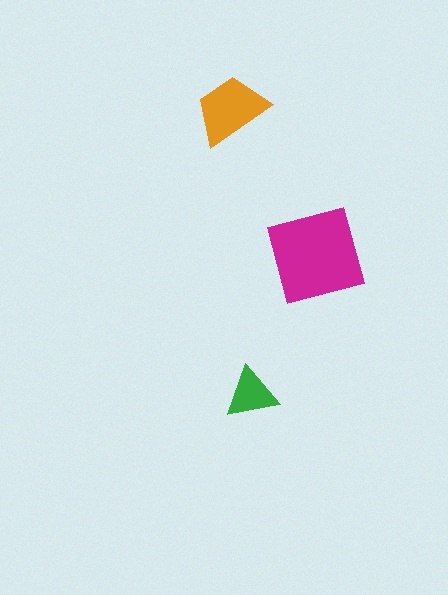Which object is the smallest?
The green triangle.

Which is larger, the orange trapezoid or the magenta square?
The magenta square.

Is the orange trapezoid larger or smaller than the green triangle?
Larger.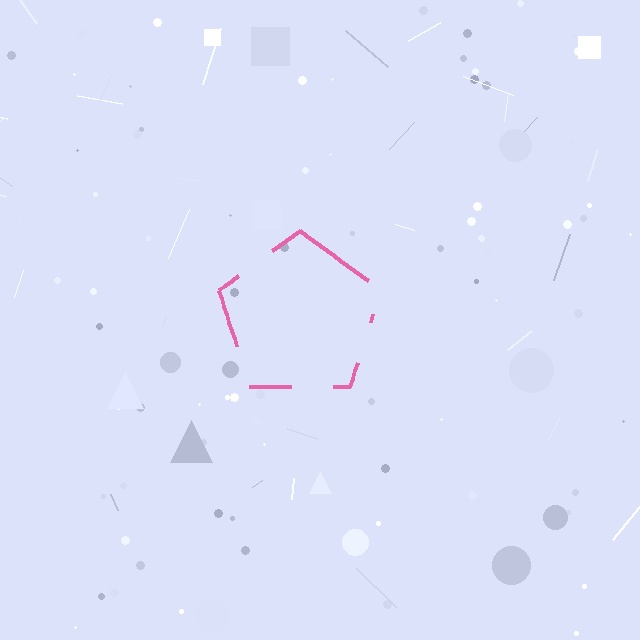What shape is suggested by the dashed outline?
The dashed outline suggests a pentagon.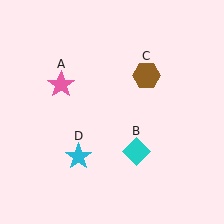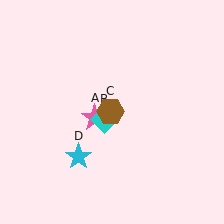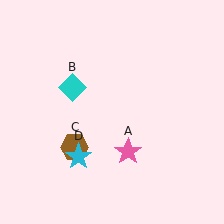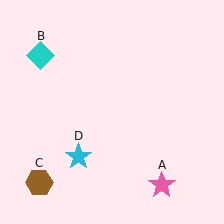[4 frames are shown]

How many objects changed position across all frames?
3 objects changed position: pink star (object A), cyan diamond (object B), brown hexagon (object C).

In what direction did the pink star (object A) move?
The pink star (object A) moved down and to the right.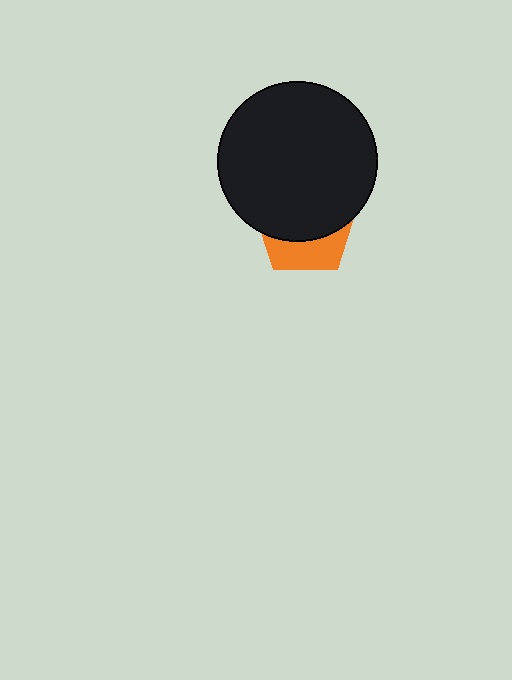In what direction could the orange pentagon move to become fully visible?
The orange pentagon could move down. That would shift it out from behind the black circle entirely.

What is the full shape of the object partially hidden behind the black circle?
The partially hidden object is an orange pentagon.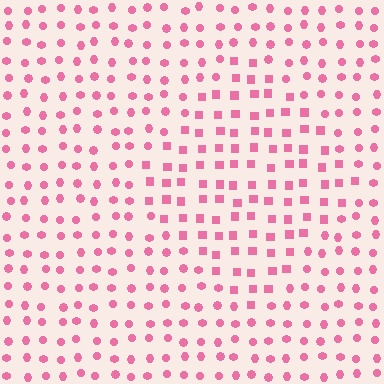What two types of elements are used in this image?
The image uses squares inside the diamond region and circles outside it.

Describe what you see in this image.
The image is filled with small pink elements arranged in a uniform grid. A diamond-shaped region contains squares, while the surrounding area contains circles. The boundary is defined purely by the change in element shape.